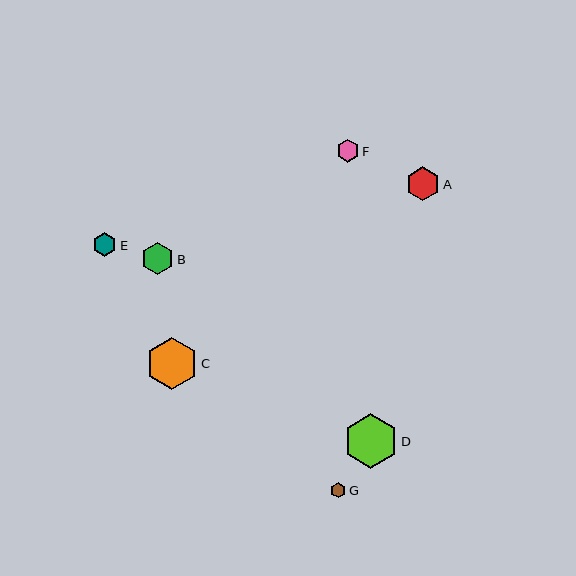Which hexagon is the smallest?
Hexagon G is the smallest with a size of approximately 15 pixels.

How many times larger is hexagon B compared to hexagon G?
Hexagon B is approximately 2.1 times the size of hexagon G.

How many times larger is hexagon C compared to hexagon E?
Hexagon C is approximately 2.2 times the size of hexagon E.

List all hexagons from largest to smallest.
From largest to smallest: D, C, A, B, E, F, G.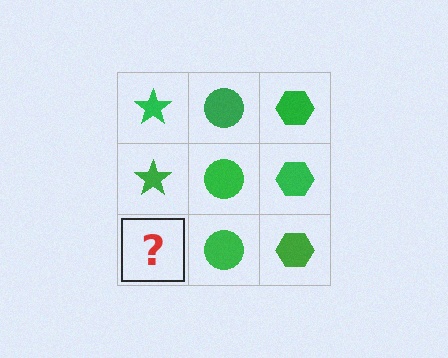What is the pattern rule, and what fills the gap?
The rule is that each column has a consistent shape. The gap should be filled with a green star.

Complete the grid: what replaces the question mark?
The question mark should be replaced with a green star.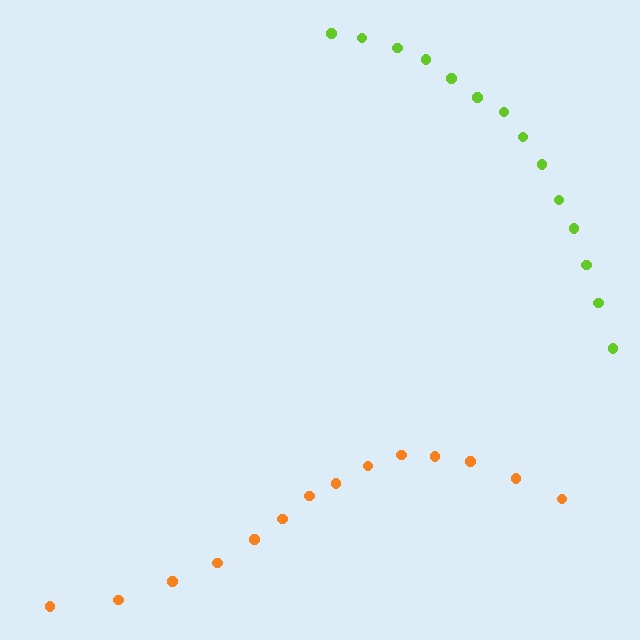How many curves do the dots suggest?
There are 2 distinct paths.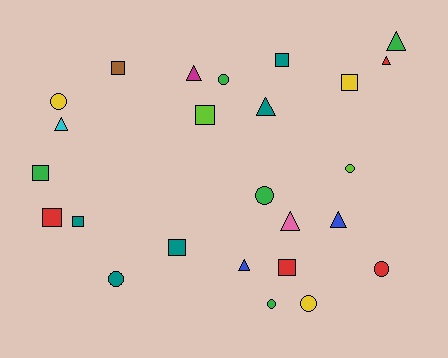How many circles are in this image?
There are 8 circles.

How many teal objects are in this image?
There are 5 teal objects.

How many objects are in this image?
There are 25 objects.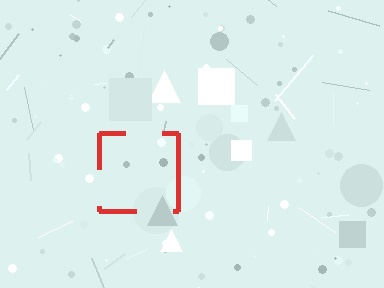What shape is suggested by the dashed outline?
The dashed outline suggests a square.